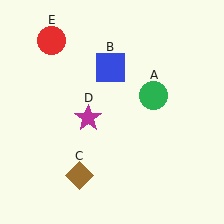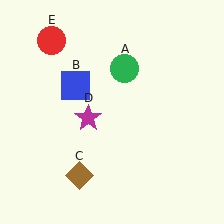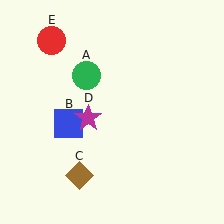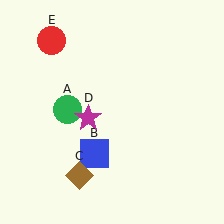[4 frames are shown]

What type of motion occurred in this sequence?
The green circle (object A), blue square (object B) rotated counterclockwise around the center of the scene.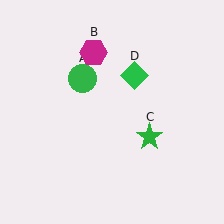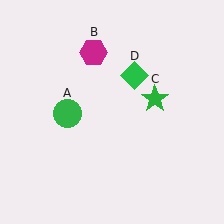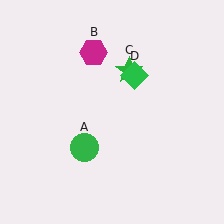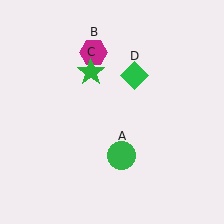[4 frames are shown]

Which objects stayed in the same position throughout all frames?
Magenta hexagon (object B) and green diamond (object D) remained stationary.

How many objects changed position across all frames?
2 objects changed position: green circle (object A), green star (object C).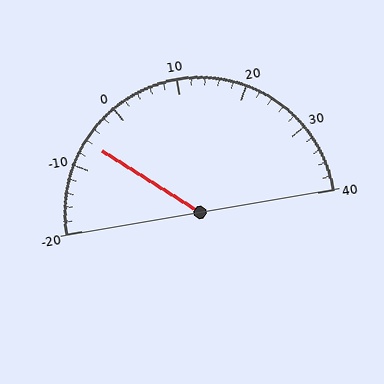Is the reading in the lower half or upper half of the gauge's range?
The reading is in the lower half of the range (-20 to 40).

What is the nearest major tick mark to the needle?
The nearest major tick mark is -10.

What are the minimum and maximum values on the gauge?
The gauge ranges from -20 to 40.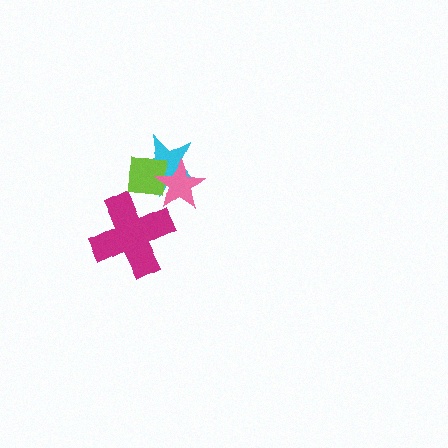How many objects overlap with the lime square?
2 objects overlap with the lime square.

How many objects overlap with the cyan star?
2 objects overlap with the cyan star.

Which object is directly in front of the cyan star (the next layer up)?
The lime square is directly in front of the cyan star.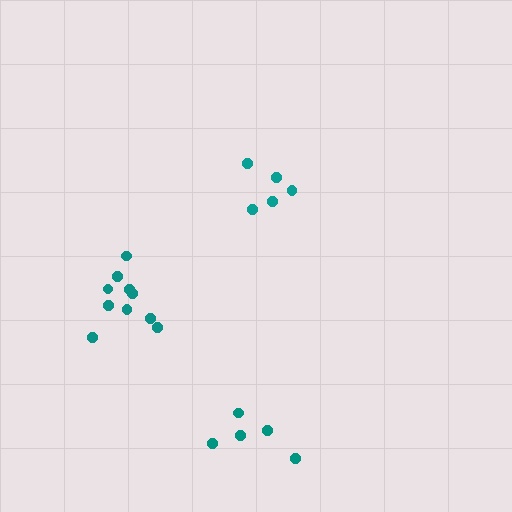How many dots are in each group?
Group 1: 5 dots, Group 2: 10 dots, Group 3: 5 dots (20 total).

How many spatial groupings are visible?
There are 3 spatial groupings.